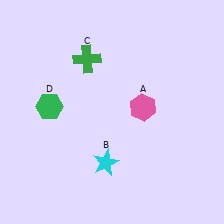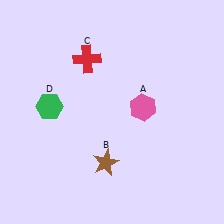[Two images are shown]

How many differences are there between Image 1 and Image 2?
There are 2 differences between the two images.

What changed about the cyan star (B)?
In Image 1, B is cyan. In Image 2, it changed to brown.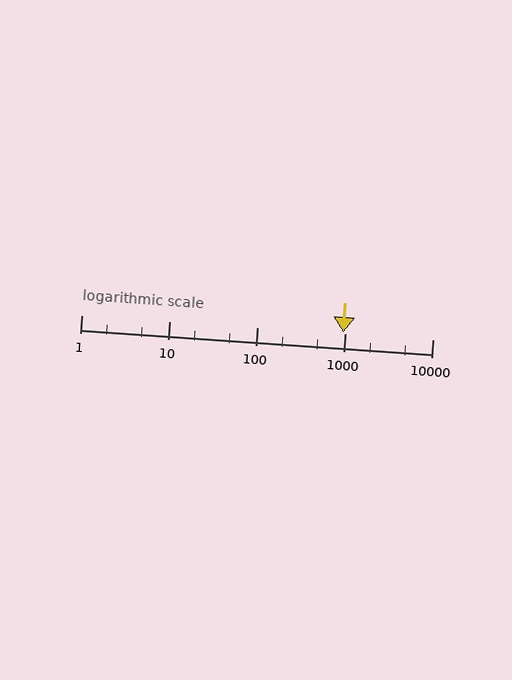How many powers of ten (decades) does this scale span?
The scale spans 4 decades, from 1 to 10000.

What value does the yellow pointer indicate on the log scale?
The pointer indicates approximately 950.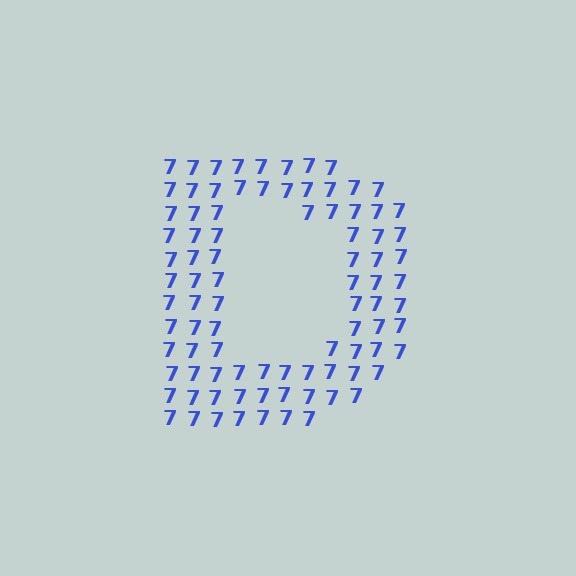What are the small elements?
The small elements are digit 7's.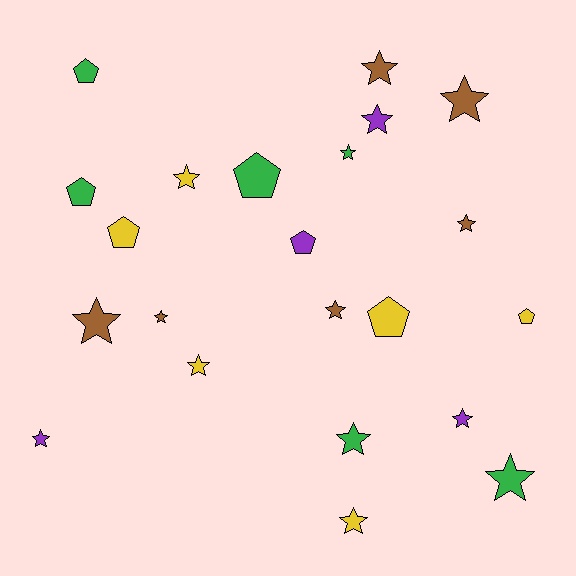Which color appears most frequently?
Brown, with 6 objects.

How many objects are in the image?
There are 22 objects.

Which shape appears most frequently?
Star, with 15 objects.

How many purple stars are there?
There are 3 purple stars.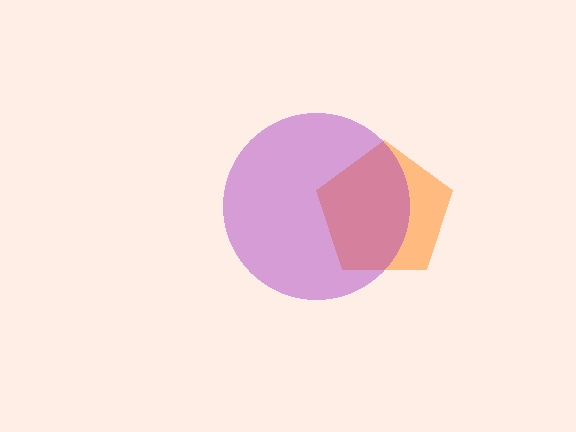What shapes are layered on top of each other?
The layered shapes are: an orange pentagon, a purple circle.